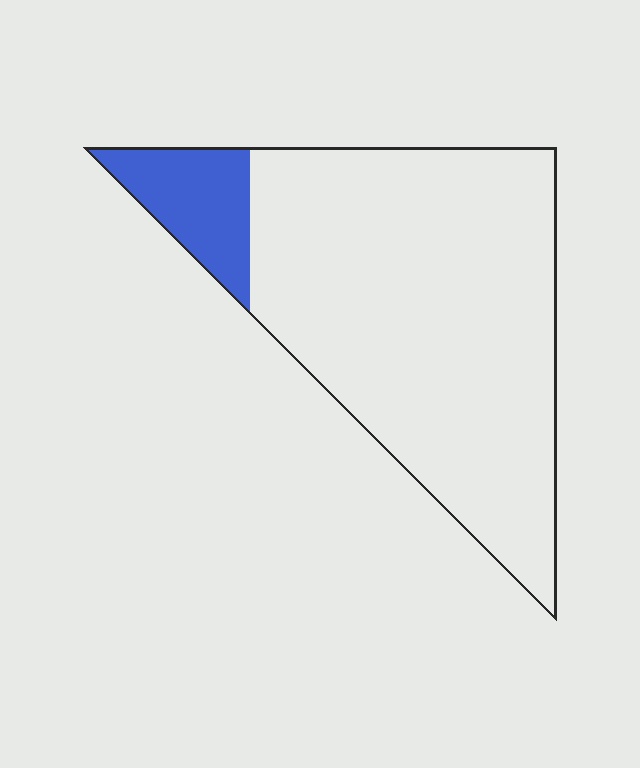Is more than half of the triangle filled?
No.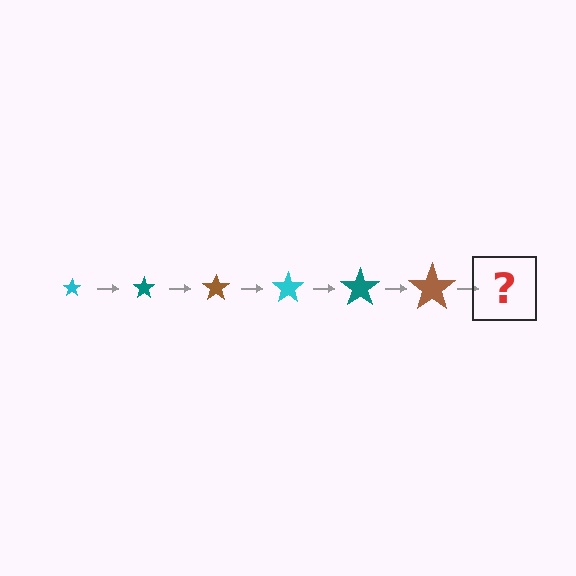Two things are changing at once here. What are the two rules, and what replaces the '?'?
The two rules are that the star grows larger each step and the color cycles through cyan, teal, and brown. The '?' should be a cyan star, larger than the previous one.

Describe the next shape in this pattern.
It should be a cyan star, larger than the previous one.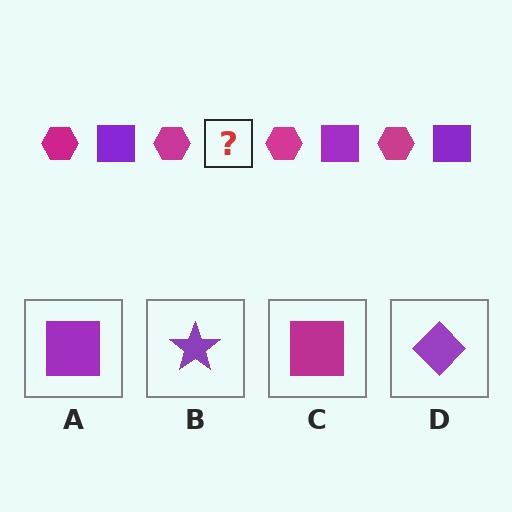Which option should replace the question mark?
Option A.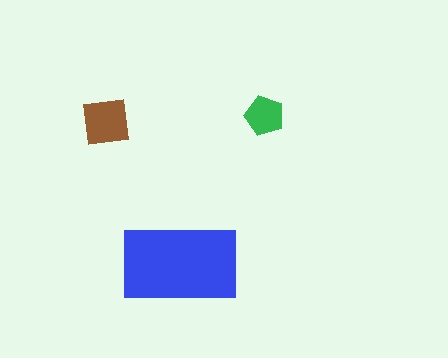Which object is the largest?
The blue rectangle.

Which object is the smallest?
The green pentagon.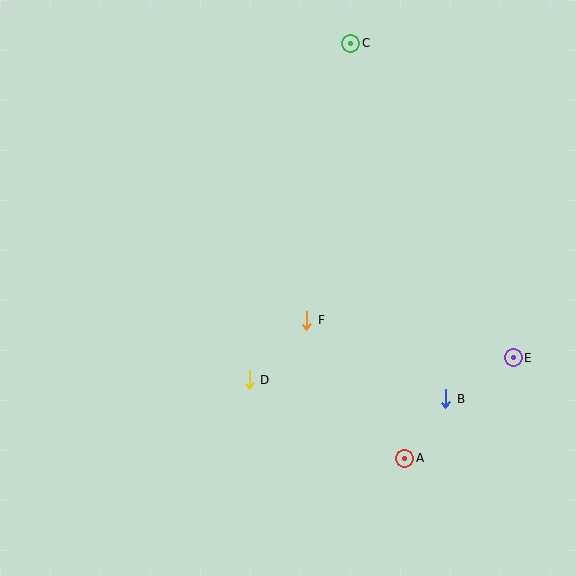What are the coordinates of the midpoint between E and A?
The midpoint between E and A is at (459, 408).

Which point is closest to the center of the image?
Point F at (307, 320) is closest to the center.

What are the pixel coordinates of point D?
Point D is at (249, 380).